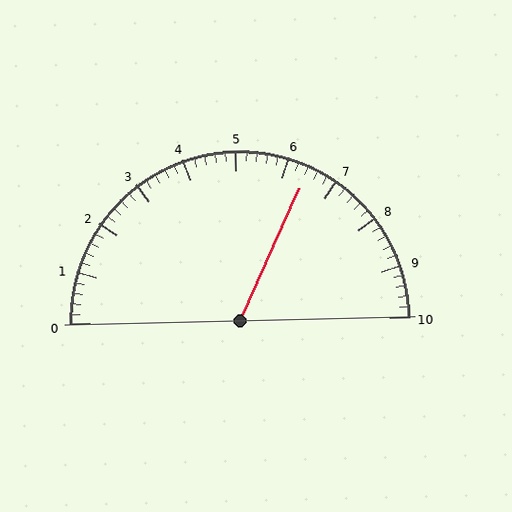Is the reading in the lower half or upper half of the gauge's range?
The reading is in the upper half of the range (0 to 10).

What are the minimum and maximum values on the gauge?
The gauge ranges from 0 to 10.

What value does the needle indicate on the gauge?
The needle indicates approximately 6.4.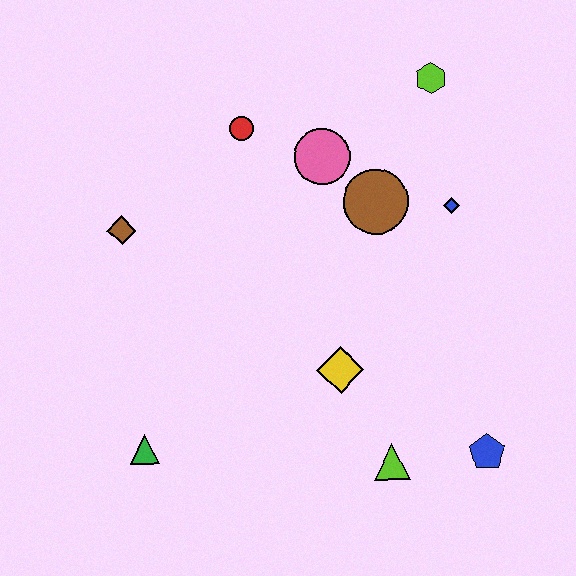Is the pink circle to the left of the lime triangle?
Yes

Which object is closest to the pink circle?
The brown circle is closest to the pink circle.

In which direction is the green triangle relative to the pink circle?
The green triangle is below the pink circle.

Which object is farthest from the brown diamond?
The blue pentagon is farthest from the brown diamond.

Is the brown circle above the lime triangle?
Yes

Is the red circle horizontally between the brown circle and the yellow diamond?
No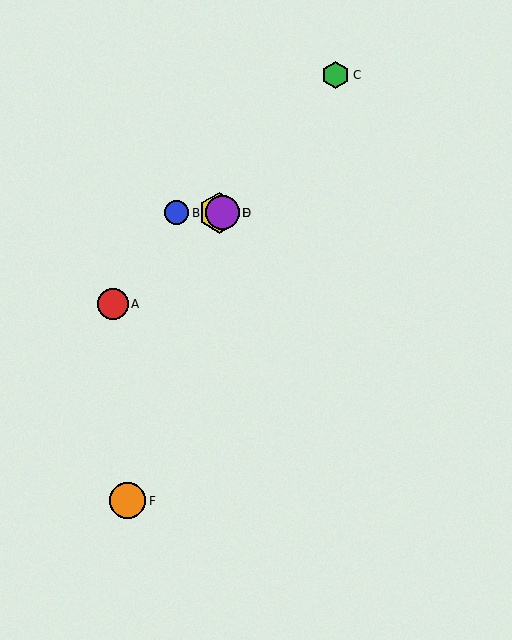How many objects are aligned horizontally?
3 objects (B, D, E) are aligned horizontally.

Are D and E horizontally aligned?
Yes, both are at y≈213.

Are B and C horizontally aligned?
No, B is at y≈213 and C is at y≈75.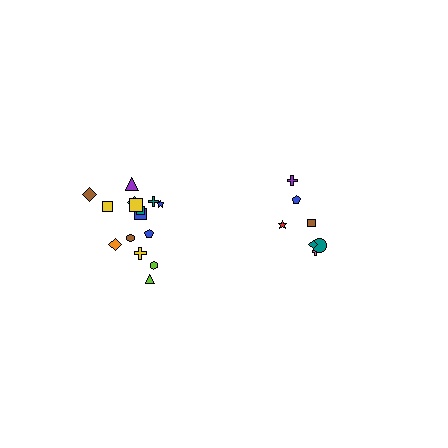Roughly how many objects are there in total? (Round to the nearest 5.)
Roughly 20 objects in total.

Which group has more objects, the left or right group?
The left group.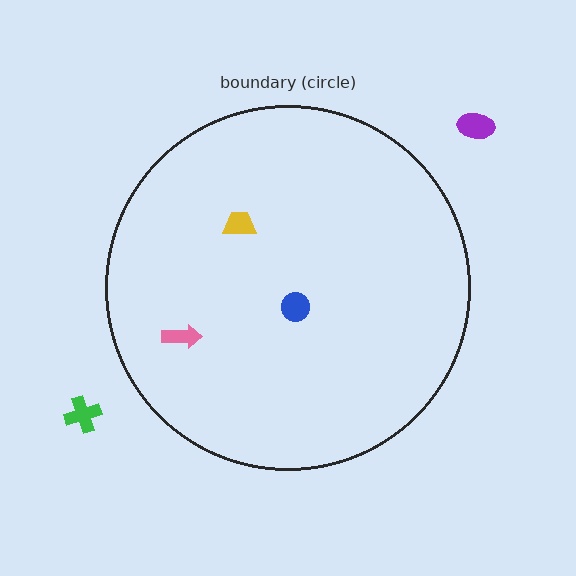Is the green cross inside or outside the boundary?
Outside.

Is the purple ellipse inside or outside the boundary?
Outside.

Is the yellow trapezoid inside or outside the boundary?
Inside.